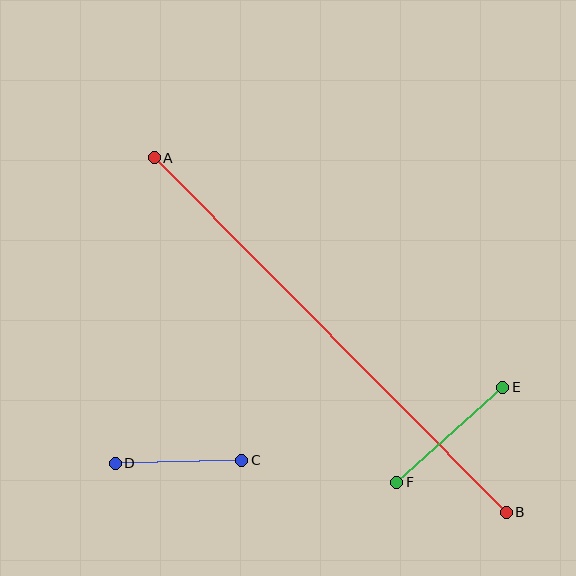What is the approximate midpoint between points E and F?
The midpoint is at approximately (450, 435) pixels.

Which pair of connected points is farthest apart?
Points A and B are farthest apart.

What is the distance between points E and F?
The distance is approximately 143 pixels.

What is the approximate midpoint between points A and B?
The midpoint is at approximately (330, 335) pixels.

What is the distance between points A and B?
The distance is approximately 499 pixels.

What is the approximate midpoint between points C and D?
The midpoint is at approximately (178, 462) pixels.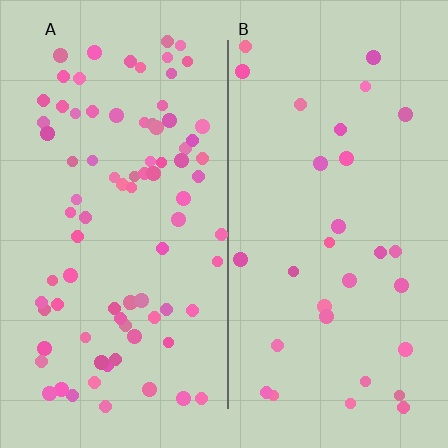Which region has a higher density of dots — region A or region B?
A (the left).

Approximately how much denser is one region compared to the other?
Approximately 2.8× — region A over region B.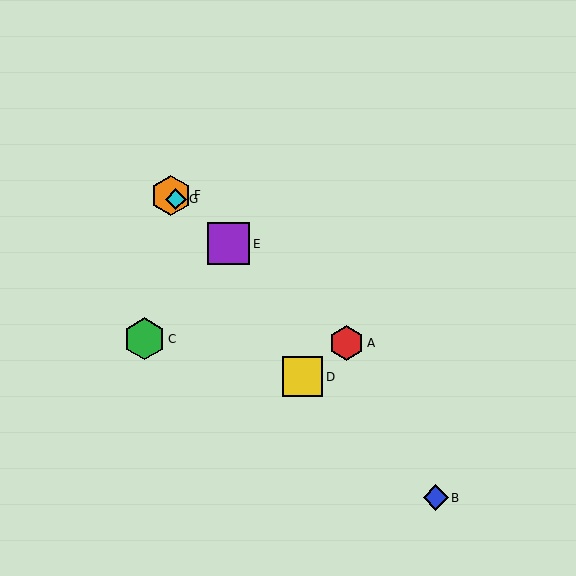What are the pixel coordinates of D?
Object D is at (302, 377).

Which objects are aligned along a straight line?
Objects A, E, F, G are aligned along a straight line.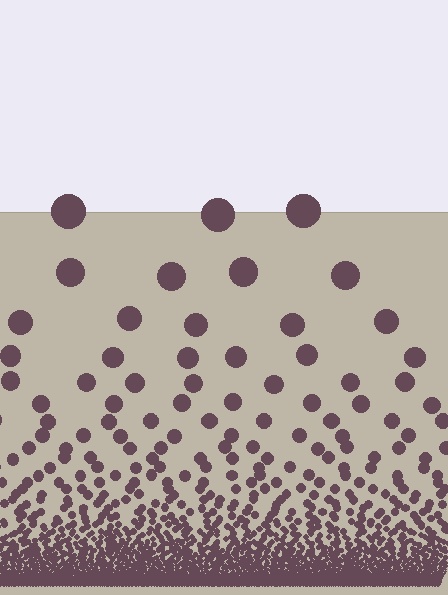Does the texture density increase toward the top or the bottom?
Density increases toward the bottom.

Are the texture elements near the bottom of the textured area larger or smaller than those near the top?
Smaller. The gradient is inverted — elements near the bottom are smaller and denser.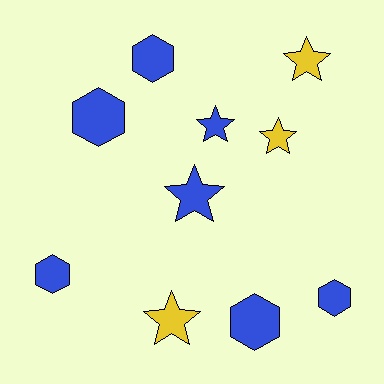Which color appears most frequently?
Blue, with 7 objects.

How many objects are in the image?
There are 10 objects.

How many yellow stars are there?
There are 3 yellow stars.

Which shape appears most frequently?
Hexagon, with 5 objects.